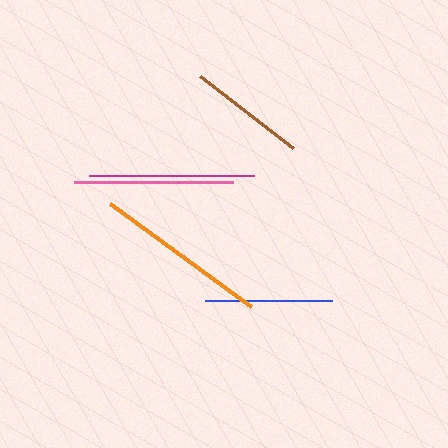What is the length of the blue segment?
The blue segment is approximately 127 pixels long.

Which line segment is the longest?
The orange line is the longest at approximately 175 pixels.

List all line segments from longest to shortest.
From longest to shortest: orange, magenta, pink, blue, brown.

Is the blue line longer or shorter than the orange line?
The orange line is longer than the blue line.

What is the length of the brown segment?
The brown segment is approximately 118 pixels long.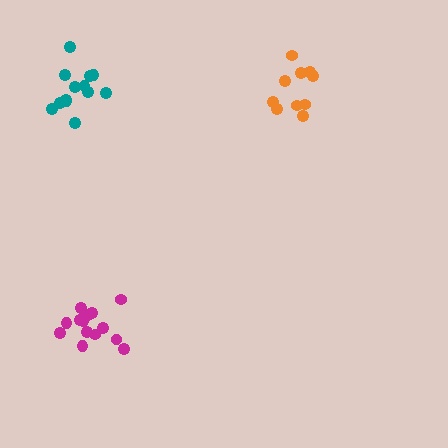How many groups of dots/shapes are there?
There are 3 groups.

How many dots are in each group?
Group 1: 14 dots, Group 2: 10 dots, Group 3: 14 dots (38 total).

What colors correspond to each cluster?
The clusters are colored: magenta, orange, teal.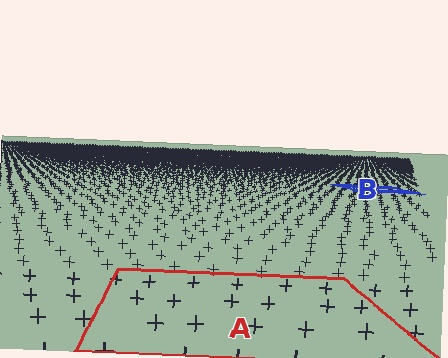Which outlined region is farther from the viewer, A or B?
Region B is farther from the viewer — the texture elements inside it appear smaller and more densely packed.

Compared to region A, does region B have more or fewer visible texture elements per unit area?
Region B has more texture elements per unit area — they are packed more densely because it is farther away.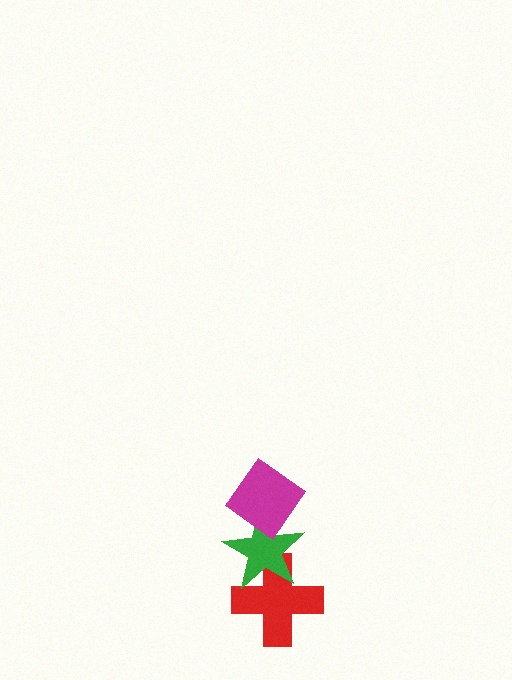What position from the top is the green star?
The green star is 2nd from the top.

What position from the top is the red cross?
The red cross is 3rd from the top.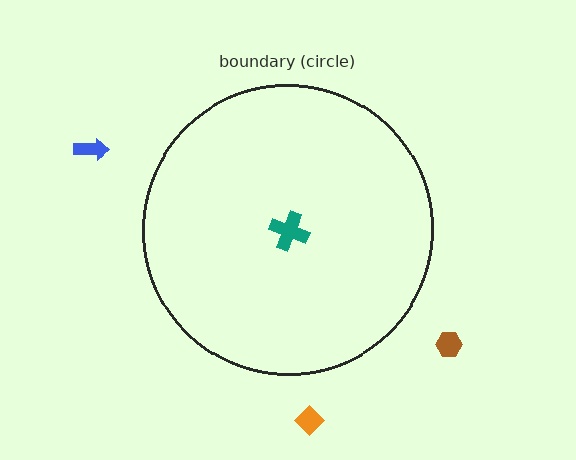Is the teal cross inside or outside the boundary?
Inside.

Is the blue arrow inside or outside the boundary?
Outside.